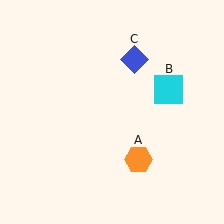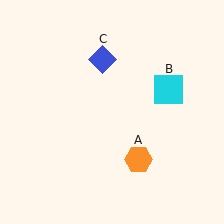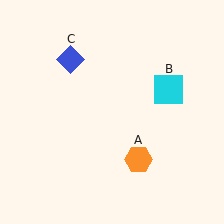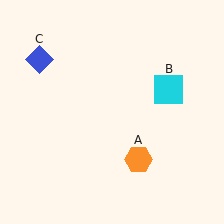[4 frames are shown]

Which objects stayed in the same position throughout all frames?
Orange hexagon (object A) and cyan square (object B) remained stationary.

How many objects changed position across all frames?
1 object changed position: blue diamond (object C).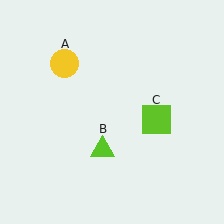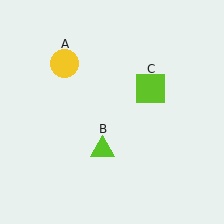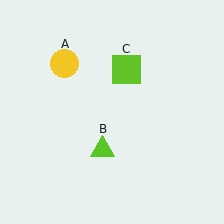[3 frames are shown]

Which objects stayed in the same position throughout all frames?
Yellow circle (object A) and lime triangle (object B) remained stationary.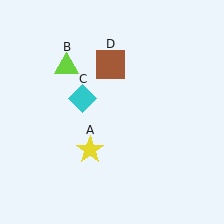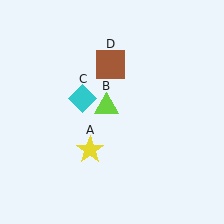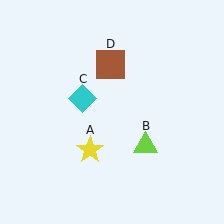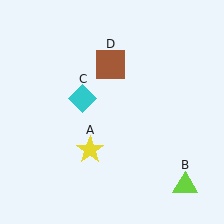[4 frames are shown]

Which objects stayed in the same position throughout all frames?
Yellow star (object A) and cyan diamond (object C) and brown square (object D) remained stationary.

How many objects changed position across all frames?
1 object changed position: lime triangle (object B).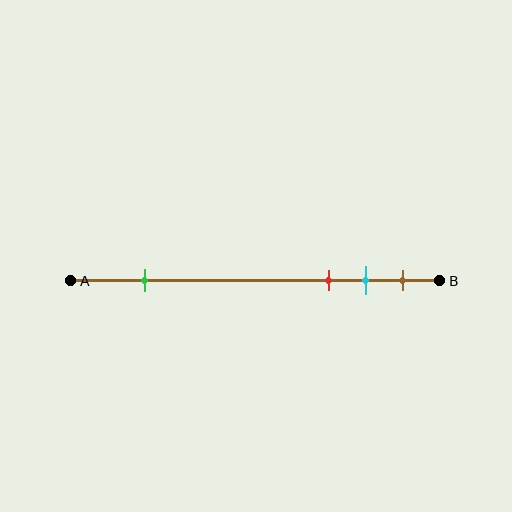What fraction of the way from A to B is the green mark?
The green mark is approximately 20% (0.2) of the way from A to B.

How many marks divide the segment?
There are 4 marks dividing the segment.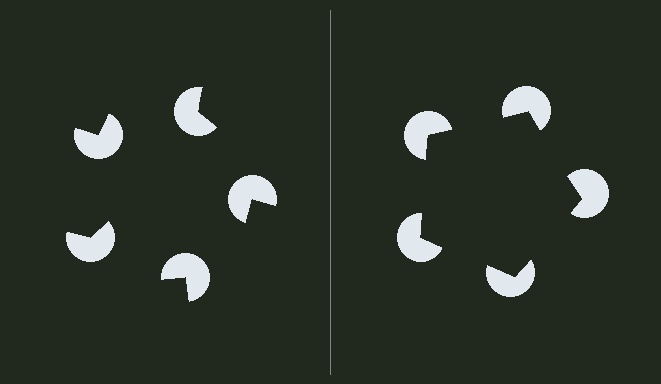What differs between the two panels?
The pac-man discs are positioned identically on both sides; only the wedge orientations differ. On the right they align to a pentagon; on the left they are misaligned.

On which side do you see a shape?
An illusory pentagon appears on the right side. On the left side the wedge cuts are rotated, so no coherent shape forms.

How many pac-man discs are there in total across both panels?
10 — 5 on each side.